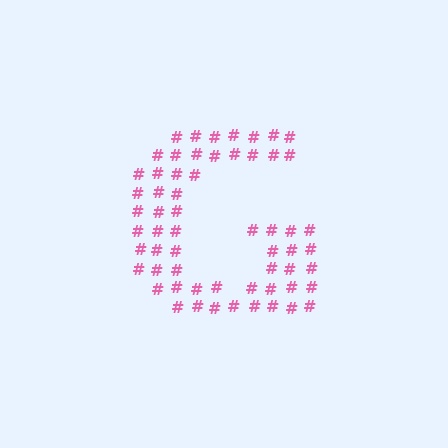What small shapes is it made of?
It is made of small hash symbols.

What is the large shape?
The large shape is the letter G.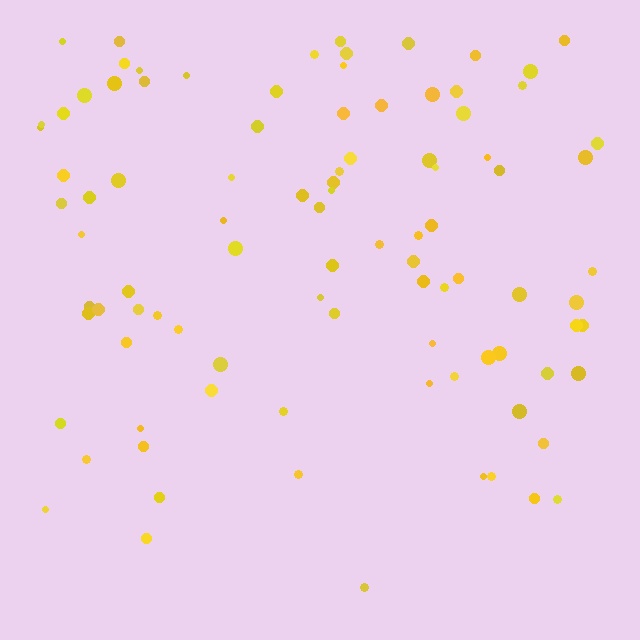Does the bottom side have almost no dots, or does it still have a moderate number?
Still a moderate number, just noticeably fewer than the top.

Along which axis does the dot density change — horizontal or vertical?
Vertical.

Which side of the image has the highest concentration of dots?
The top.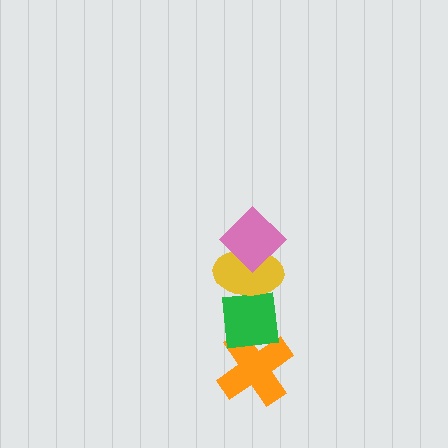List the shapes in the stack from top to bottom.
From top to bottom: the pink diamond, the yellow ellipse, the green square, the orange cross.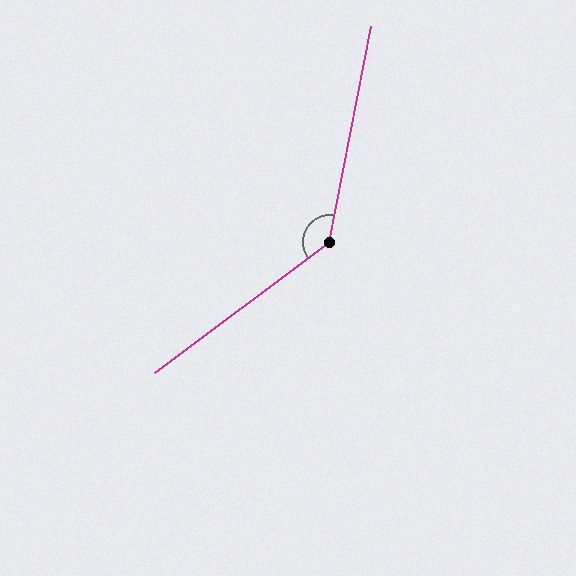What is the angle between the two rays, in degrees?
Approximately 138 degrees.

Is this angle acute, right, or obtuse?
It is obtuse.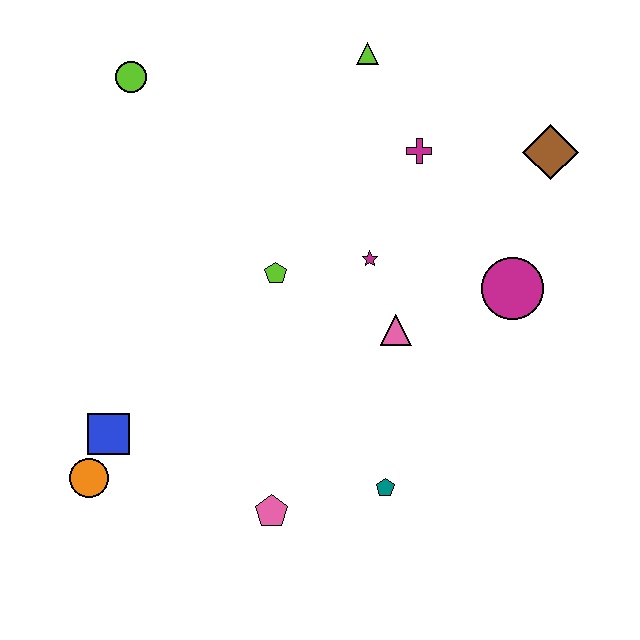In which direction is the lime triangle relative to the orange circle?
The lime triangle is above the orange circle.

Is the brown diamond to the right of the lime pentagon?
Yes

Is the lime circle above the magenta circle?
Yes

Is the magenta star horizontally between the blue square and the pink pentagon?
No